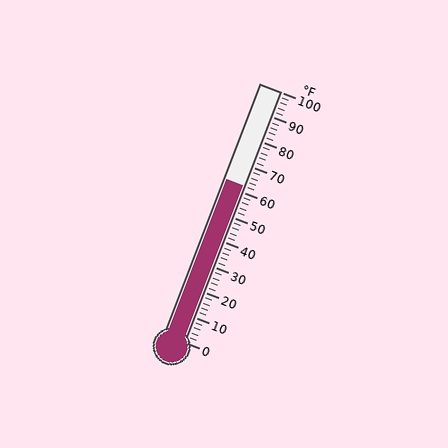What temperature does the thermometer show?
The thermometer shows approximately 62°F.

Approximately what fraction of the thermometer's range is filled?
The thermometer is filled to approximately 60% of its range.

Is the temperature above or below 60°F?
The temperature is above 60°F.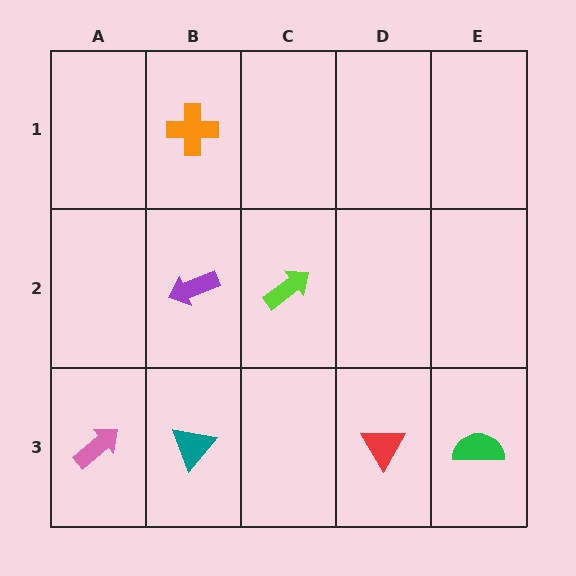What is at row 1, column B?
An orange cross.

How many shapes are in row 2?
2 shapes.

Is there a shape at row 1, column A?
No, that cell is empty.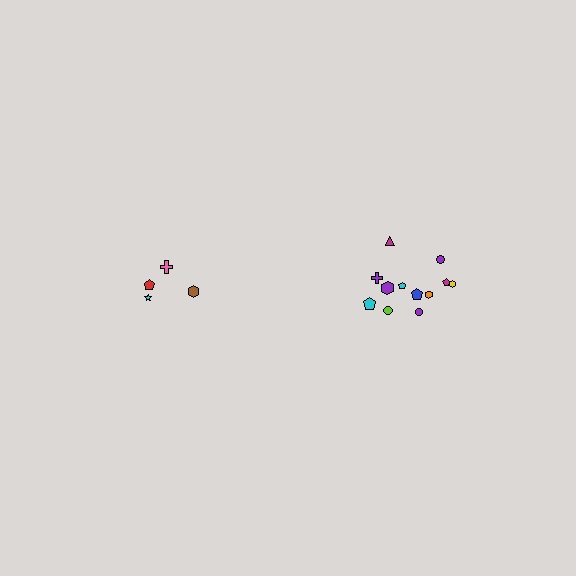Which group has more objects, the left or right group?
The right group.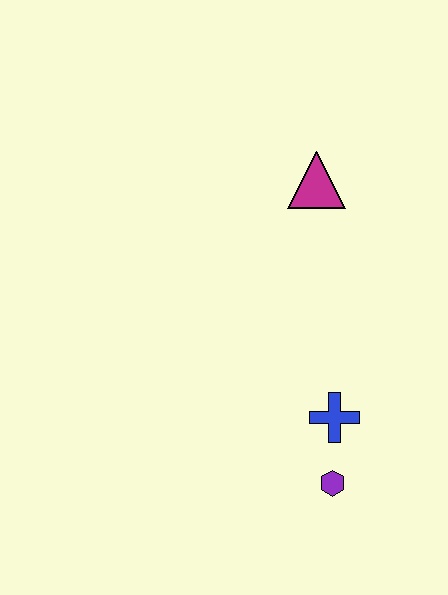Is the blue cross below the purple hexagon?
No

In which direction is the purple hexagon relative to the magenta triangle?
The purple hexagon is below the magenta triangle.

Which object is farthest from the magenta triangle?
The purple hexagon is farthest from the magenta triangle.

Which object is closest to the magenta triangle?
The blue cross is closest to the magenta triangle.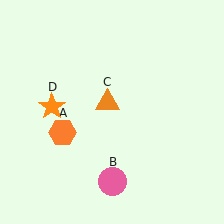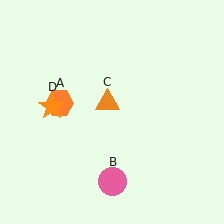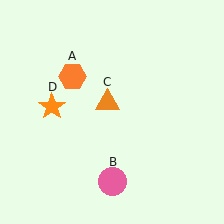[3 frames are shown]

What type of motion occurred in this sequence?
The orange hexagon (object A) rotated clockwise around the center of the scene.